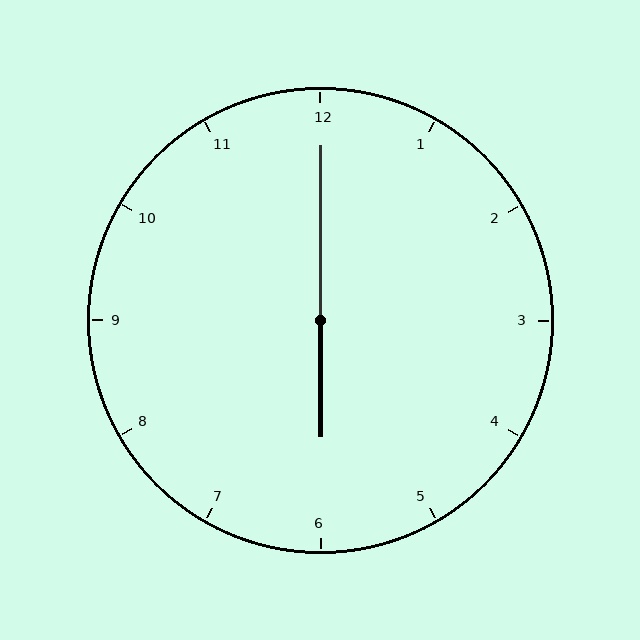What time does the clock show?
6:00.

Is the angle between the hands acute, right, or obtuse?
It is obtuse.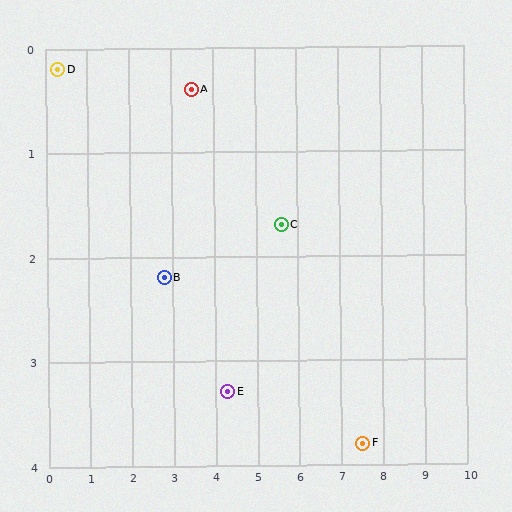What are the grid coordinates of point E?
Point E is at approximately (4.3, 3.3).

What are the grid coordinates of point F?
Point F is at approximately (7.5, 3.8).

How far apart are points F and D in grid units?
Points F and D are about 8.0 grid units apart.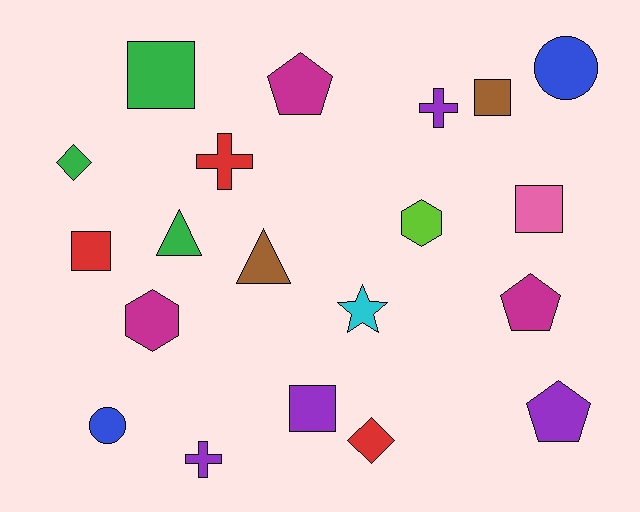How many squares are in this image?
There are 5 squares.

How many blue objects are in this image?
There are 2 blue objects.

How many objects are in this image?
There are 20 objects.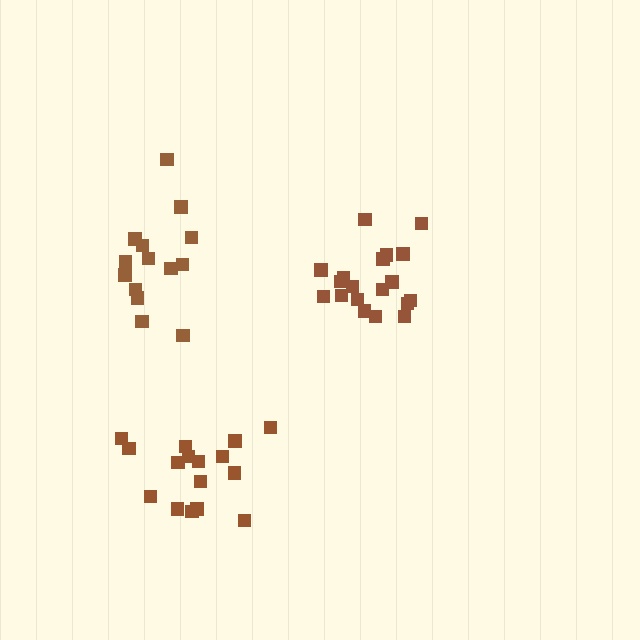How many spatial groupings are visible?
There are 3 spatial groupings.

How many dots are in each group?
Group 1: 19 dots, Group 2: 16 dots, Group 3: 14 dots (49 total).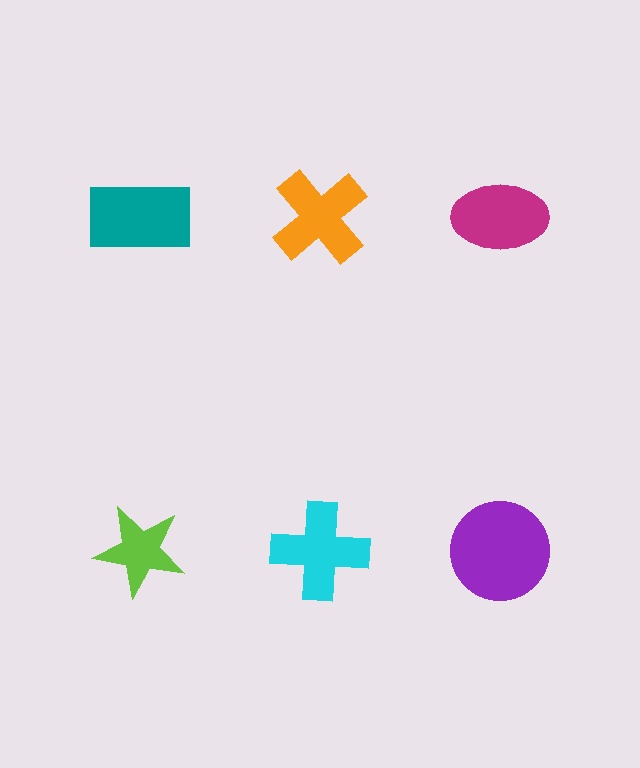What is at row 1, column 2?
An orange cross.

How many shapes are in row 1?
3 shapes.